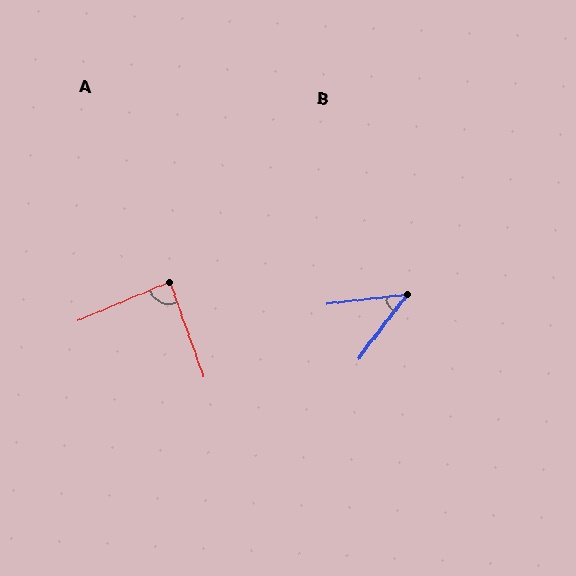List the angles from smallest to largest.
B (46°), A (86°).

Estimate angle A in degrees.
Approximately 86 degrees.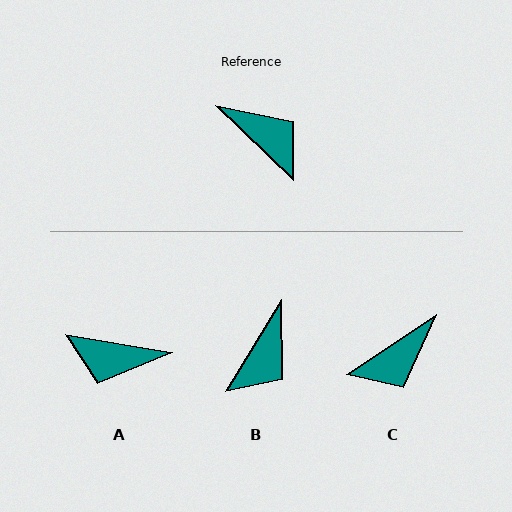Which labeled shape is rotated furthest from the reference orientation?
A, about 146 degrees away.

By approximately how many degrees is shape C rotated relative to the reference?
Approximately 103 degrees clockwise.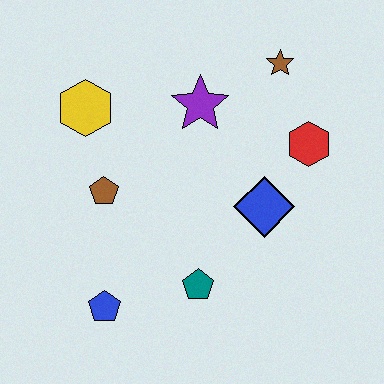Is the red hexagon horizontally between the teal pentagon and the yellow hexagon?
No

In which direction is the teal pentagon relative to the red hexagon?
The teal pentagon is below the red hexagon.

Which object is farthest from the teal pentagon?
The brown star is farthest from the teal pentagon.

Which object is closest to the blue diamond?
The red hexagon is closest to the blue diamond.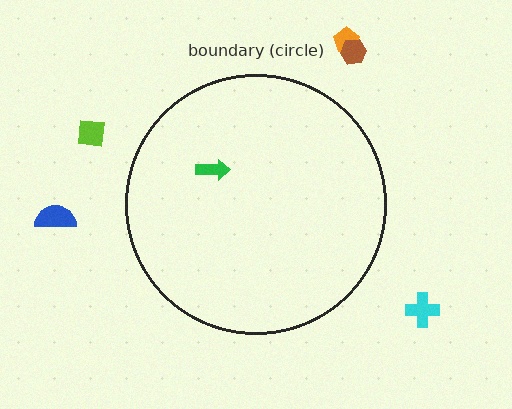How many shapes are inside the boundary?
1 inside, 5 outside.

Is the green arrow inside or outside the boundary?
Inside.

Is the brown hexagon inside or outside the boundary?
Outside.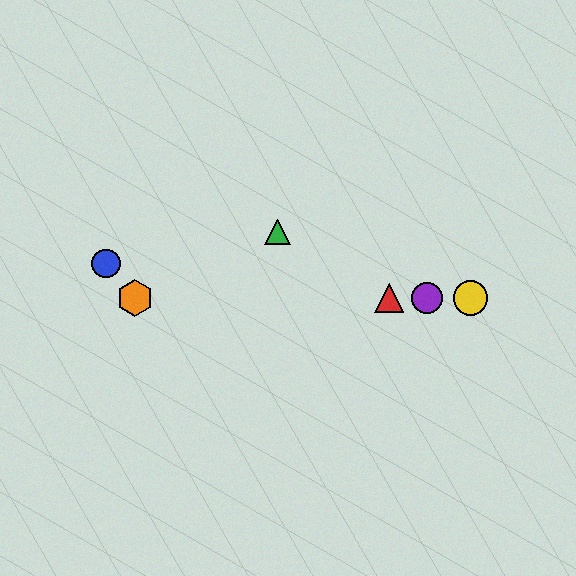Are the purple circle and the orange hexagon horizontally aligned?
Yes, both are at y≈298.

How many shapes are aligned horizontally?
4 shapes (the red triangle, the yellow circle, the purple circle, the orange hexagon) are aligned horizontally.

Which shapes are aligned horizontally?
The red triangle, the yellow circle, the purple circle, the orange hexagon are aligned horizontally.